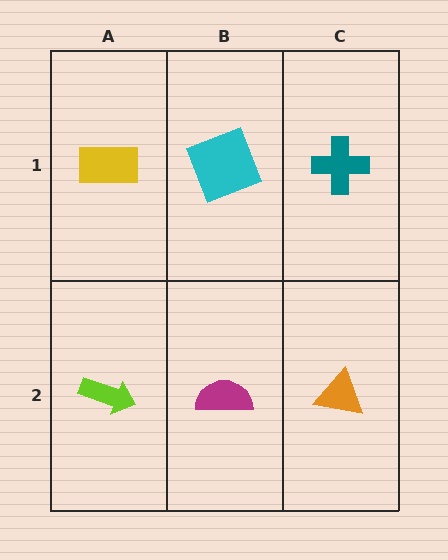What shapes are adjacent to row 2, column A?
A yellow rectangle (row 1, column A), a magenta semicircle (row 2, column B).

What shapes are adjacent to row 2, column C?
A teal cross (row 1, column C), a magenta semicircle (row 2, column B).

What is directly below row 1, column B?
A magenta semicircle.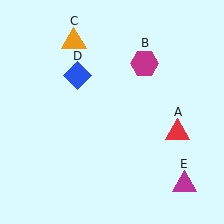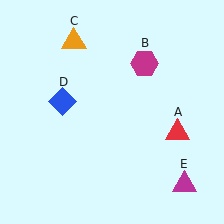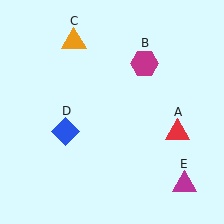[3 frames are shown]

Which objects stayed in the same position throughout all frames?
Red triangle (object A) and magenta hexagon (object B) and orange triangle (object C) and magenta triangle (object E) remained stationary.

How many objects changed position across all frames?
1 object changed position: blue diamond (object D).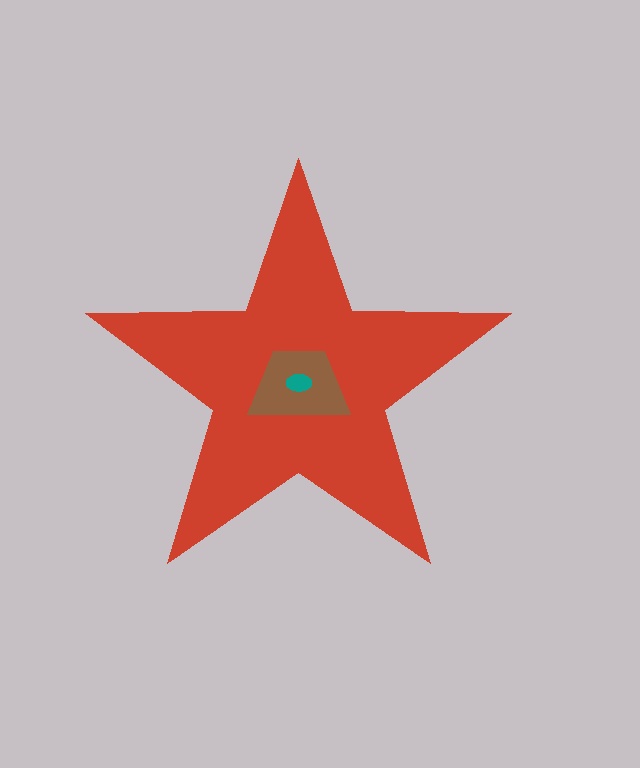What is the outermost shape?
The red star.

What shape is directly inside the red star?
The brown trapezoid.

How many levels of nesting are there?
3.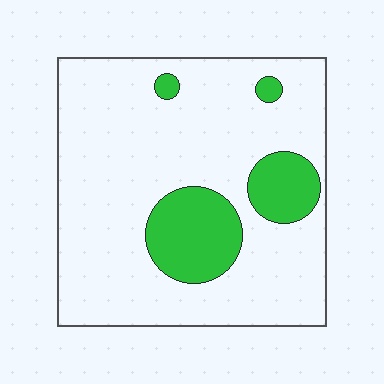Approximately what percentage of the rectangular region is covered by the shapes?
Approximately 20%.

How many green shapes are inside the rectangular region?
4.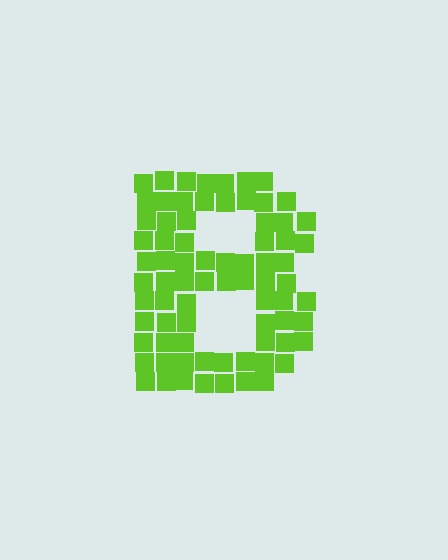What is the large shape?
The large shape is the letter B.